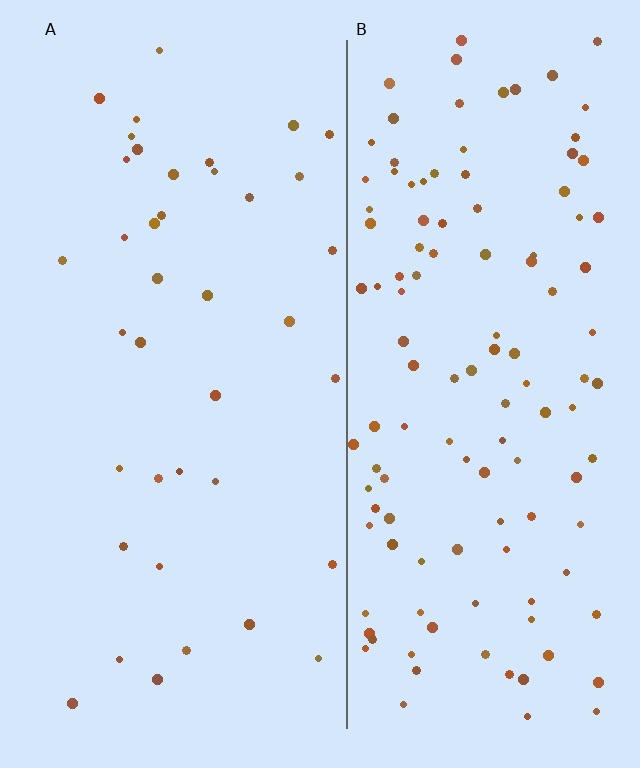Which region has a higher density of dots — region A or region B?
B (the right).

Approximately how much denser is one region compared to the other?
Approximately 3.2× — region B over region A.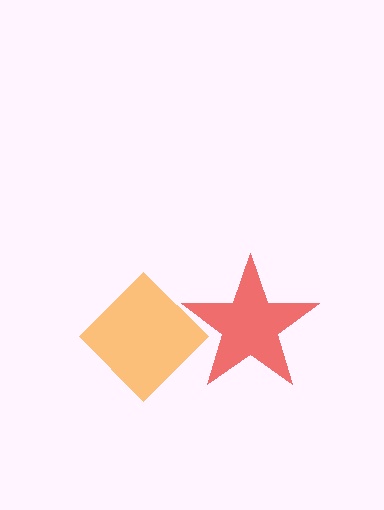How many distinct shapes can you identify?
There are 2 distinct shapes: an orange diamond, a red star.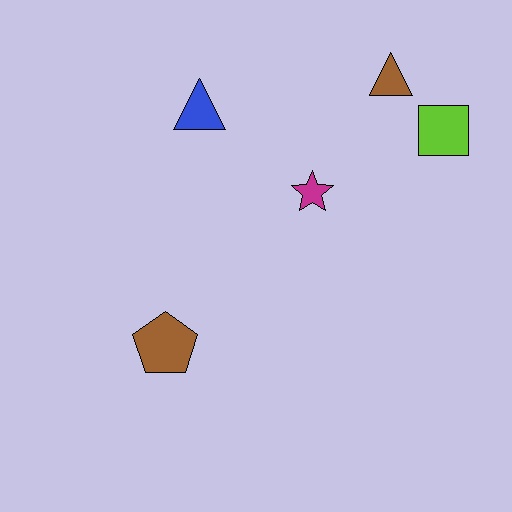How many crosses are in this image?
There are no crosses.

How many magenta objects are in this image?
There is 1 magenta object.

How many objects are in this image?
There are 5 objects.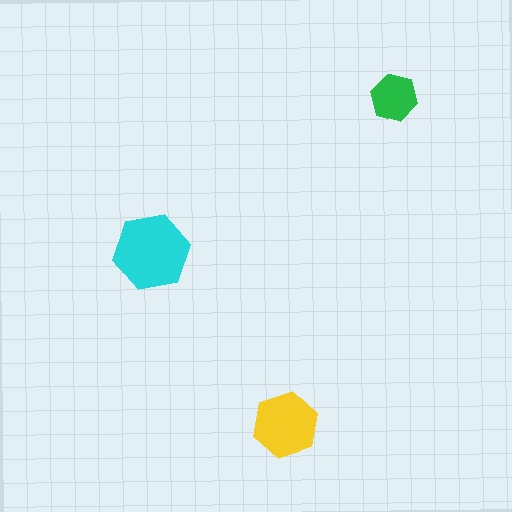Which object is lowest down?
The yellow hexagon is bottommost.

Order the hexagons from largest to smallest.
the cyan one, the yellow one, the green one.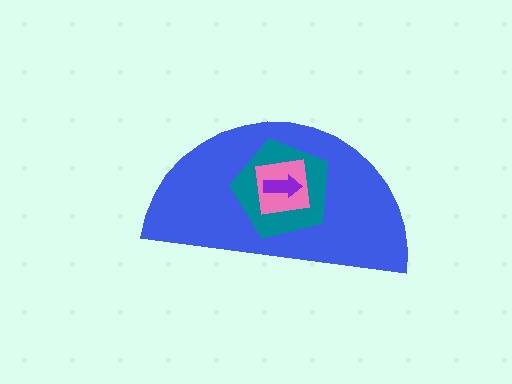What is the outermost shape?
The blue semicircle.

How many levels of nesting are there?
4.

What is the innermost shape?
The purple arrow.